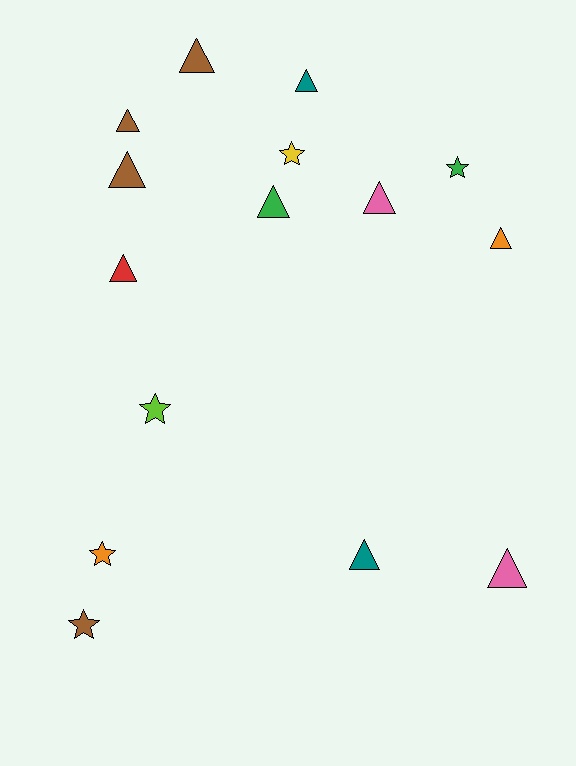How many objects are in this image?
There are 15 objects.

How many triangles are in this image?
There are 10 triangles.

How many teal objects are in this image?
There are 2 teal objects.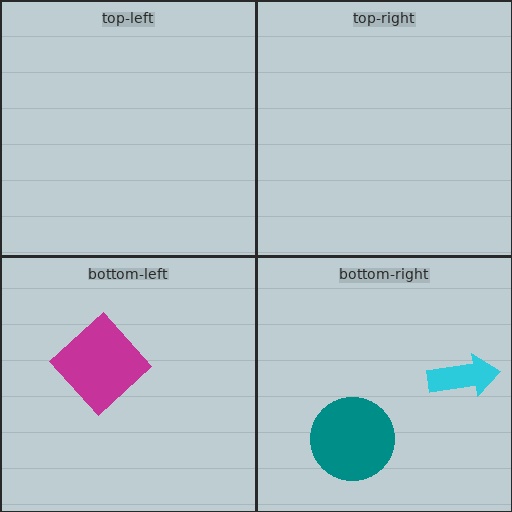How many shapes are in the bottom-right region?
2.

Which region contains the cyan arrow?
The bottom-right region.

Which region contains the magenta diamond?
The bottom-left region.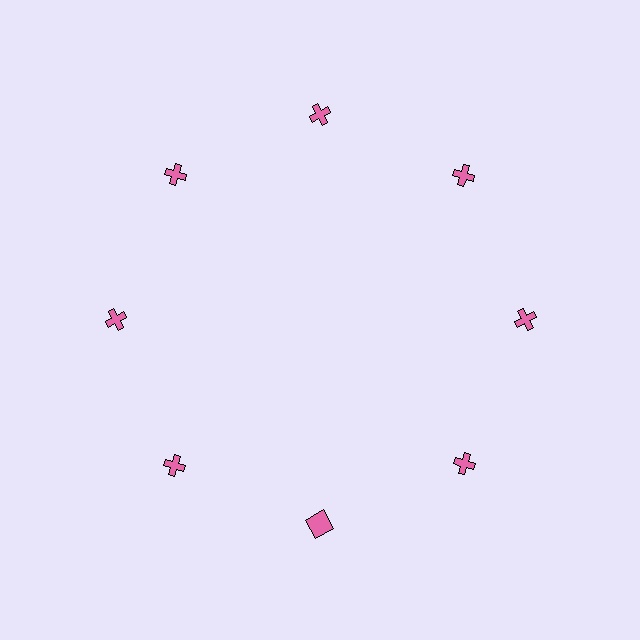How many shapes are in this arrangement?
There are 8 shapes arranged in a ring pattern.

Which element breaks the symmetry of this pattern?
The pink square at roughly the 6 o'clock position breaks the symmetry. All other shapes are pink crosses.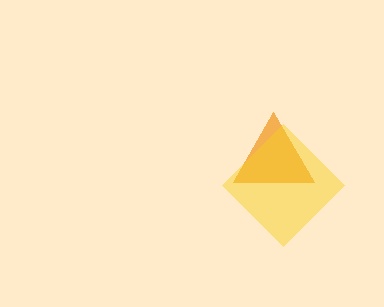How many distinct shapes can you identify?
There are 2 distinct shapes: an orange triangle, a yellow diamond.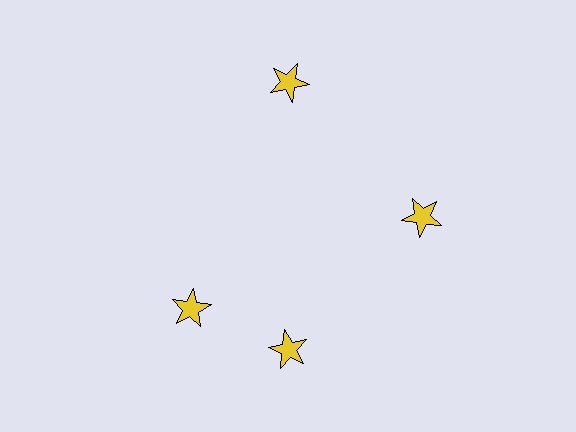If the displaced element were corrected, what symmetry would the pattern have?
It would have 4-fold rotational symmetry — the pattern would map onto itself every 90 degrees.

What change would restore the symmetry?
The symmetry would be restored by rotating it back into even spacing with its neighbors so that all 4 stars sit at equal angles and equal distance from the center.